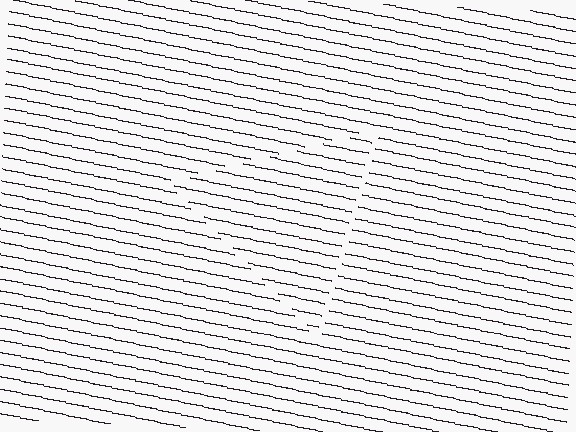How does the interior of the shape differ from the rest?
The interior of the shape contains the same grating, shifted by half a period — the contour is defined by the phase discontinuity where line-ends from the inner and outer gratings abut.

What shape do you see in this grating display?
An illusory triangle. The interior of the shape contains the same grating, shifted by half a period — the contour is defined by the phase discontinuity where line-ends from the inner and outer gratings abut.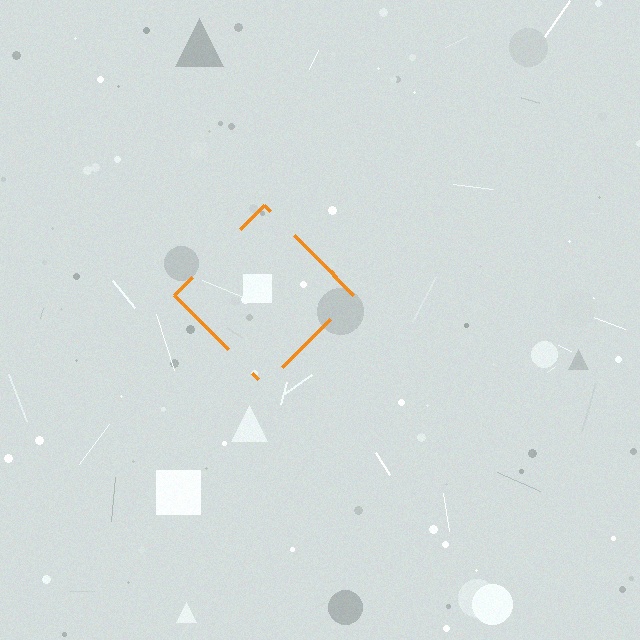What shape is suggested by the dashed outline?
The dashed outline suggests a diamond.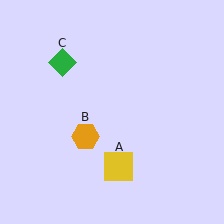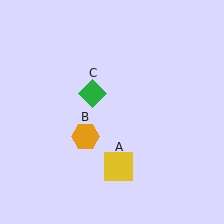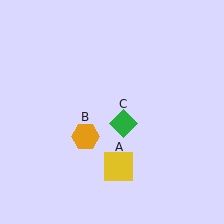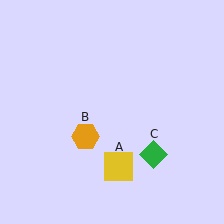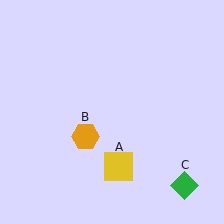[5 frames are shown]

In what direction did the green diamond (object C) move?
The green diamond (object C) moved down and to the right.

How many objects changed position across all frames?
1 object changed position: green diamond (object C).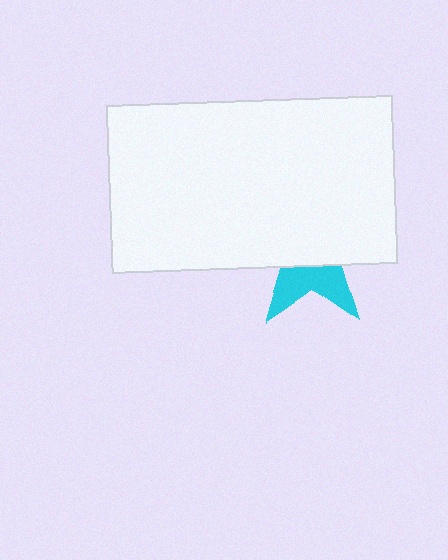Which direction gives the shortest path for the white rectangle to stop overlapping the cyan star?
Moving up gives the shortest separation.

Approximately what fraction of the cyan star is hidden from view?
Roughly 63% of the cyan star is hidden behind the white rectangle.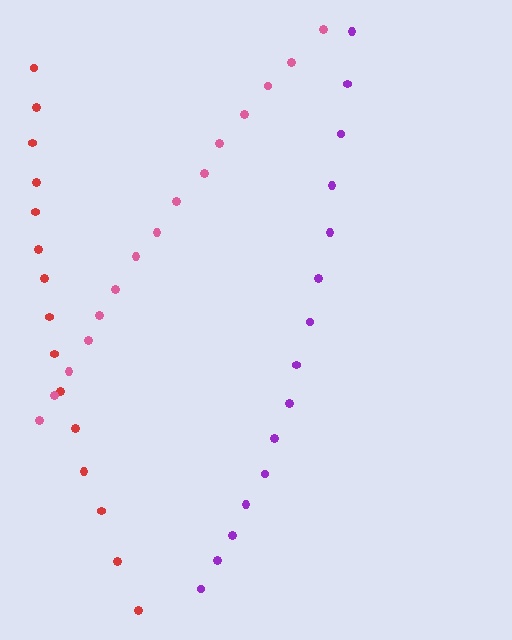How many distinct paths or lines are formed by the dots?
There are 3 distinct paths.